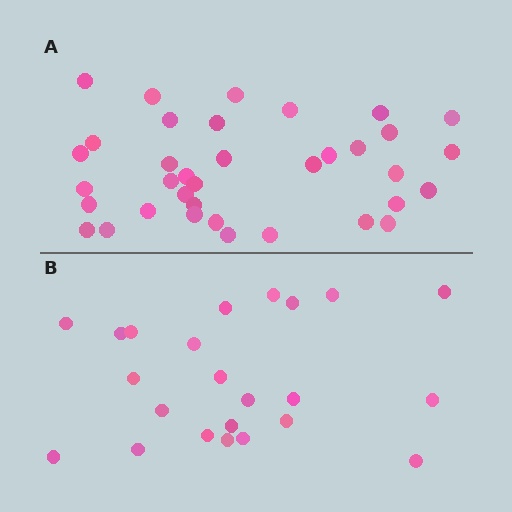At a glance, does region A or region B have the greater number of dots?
Region A (the top region) has more dots.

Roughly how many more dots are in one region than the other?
Region A has approximately 15 more dots than region B.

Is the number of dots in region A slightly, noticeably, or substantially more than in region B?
Region A has substantially more. The ratio is roughly 1.6 to 1.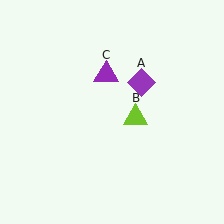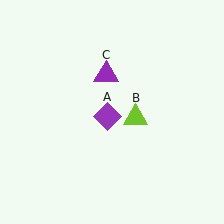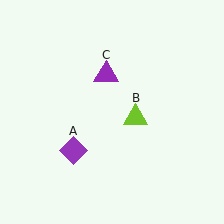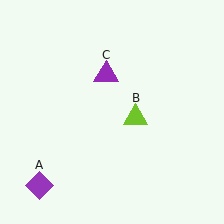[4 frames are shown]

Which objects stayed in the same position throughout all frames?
Lime triangle (object B) and purple triangle (object C) remained stationary.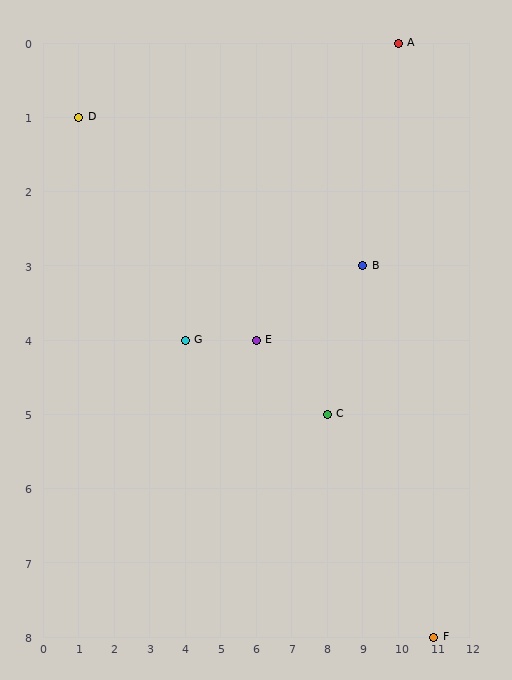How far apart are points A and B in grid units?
Points A and B are 1 column and 3 rows apart (about 3.2 grid units diagonally).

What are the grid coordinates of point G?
Point G is at grid coordinates (4, 4).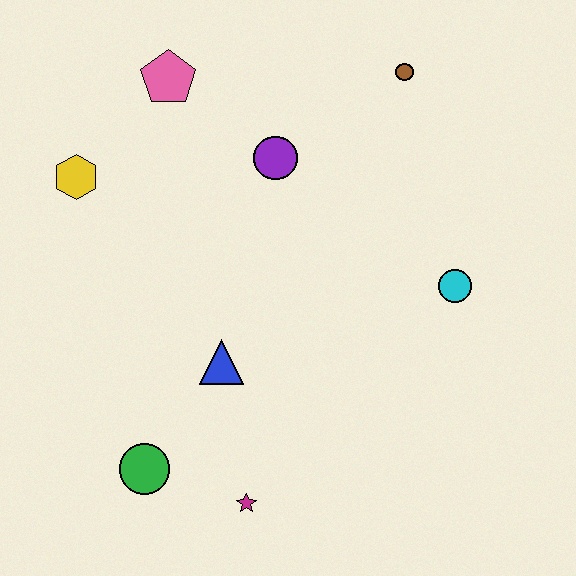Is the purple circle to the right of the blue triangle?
Yes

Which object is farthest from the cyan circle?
The yellow hexagon is farthest from the cyan circle.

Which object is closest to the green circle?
The magenta star is closest to the green circle.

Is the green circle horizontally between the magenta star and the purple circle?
No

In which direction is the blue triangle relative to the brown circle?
The blue triangle is below the brown circle.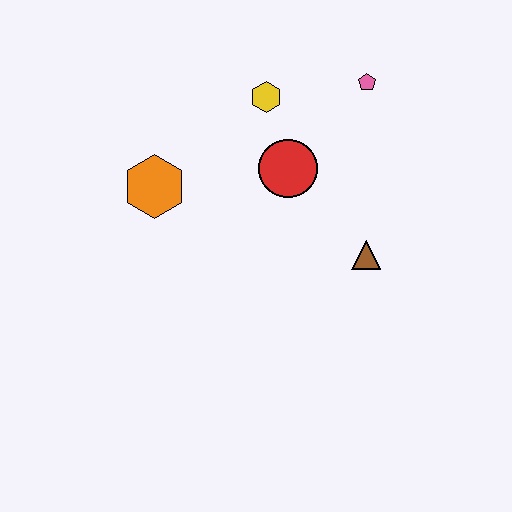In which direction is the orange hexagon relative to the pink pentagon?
The orange hexagon is to the left of the pink pentagon.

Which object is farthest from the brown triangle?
The orange hexagon is farthest from the brown triangle.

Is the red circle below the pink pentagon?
Yes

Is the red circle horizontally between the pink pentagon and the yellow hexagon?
Yes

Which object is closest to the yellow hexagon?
The red circle is closest to the yellow hexagon.